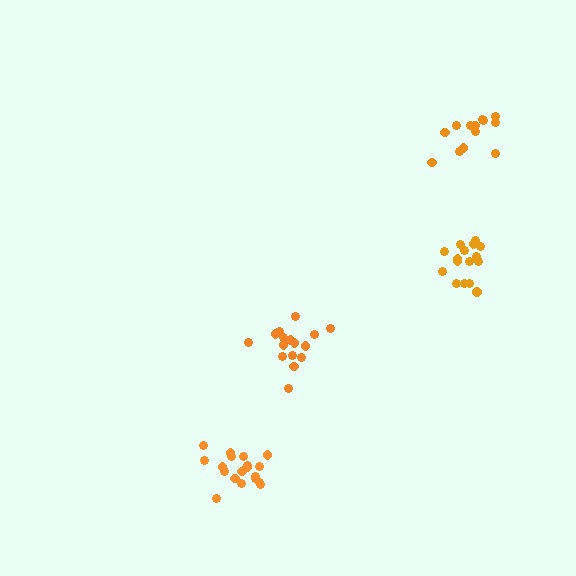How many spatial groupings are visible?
There are 4 spatial groupings.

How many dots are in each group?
Group 1: 16 dots, Group 2: 13 dots, Group 3: 19 dots, Group 4: 16 dots (64 total).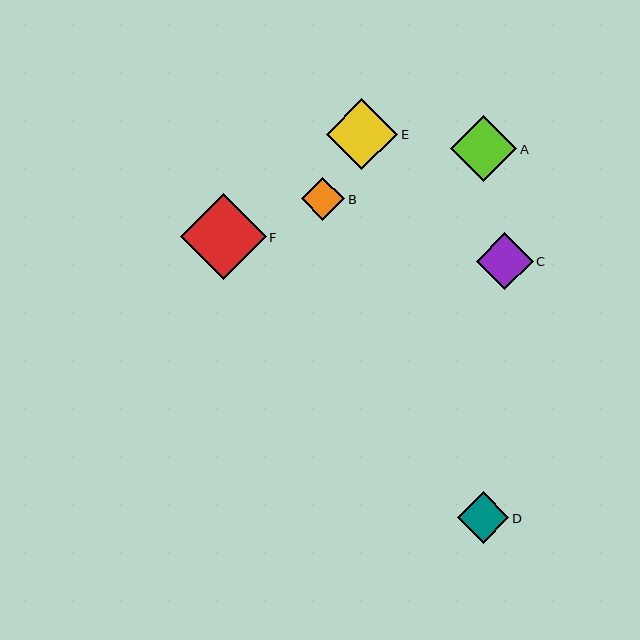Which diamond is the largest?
Diamond F is the largest with a size of approximately 86 pixels.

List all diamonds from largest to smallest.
From largest to smallest: F, E, A, C, D, B.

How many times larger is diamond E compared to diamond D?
Diamond E is approximately 1.4 times the size of diamond D.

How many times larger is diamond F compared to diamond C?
Diamond F is approximately 1.5 times the size of diamond C.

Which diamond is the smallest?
Diamond B is the smallest with a size of approximately 43 pixels.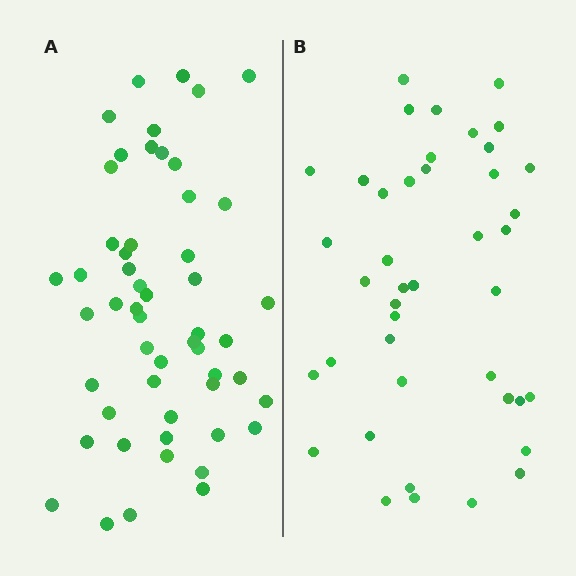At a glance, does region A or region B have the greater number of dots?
Region A (the left region) has more dots.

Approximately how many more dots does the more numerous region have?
Region A has roughly 12 or so more dots than region B.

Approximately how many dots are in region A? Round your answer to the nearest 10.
About 50 dots. (The exact count is 53, which rounds to 50.)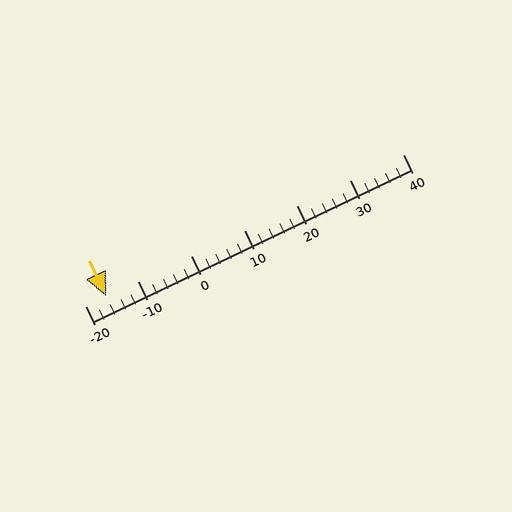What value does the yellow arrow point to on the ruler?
The yellow arrow points to approximately -16.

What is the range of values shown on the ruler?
The ruler shows values from -20 to 40.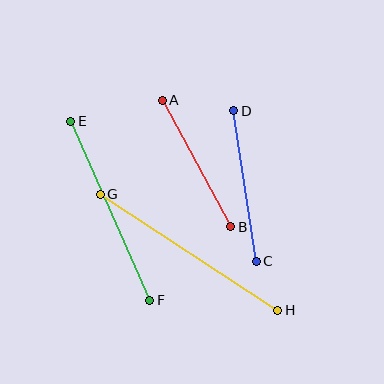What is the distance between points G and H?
The distance is approximately 212 pixels.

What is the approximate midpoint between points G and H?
The midpoint is at approximately (189, 252) pixels.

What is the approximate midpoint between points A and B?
The midpoint is at approximately (197, 163) pixels.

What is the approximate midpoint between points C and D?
The midpoint is at approximately (245, 186) pixels.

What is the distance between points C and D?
The distance is approximately 152 pixels.